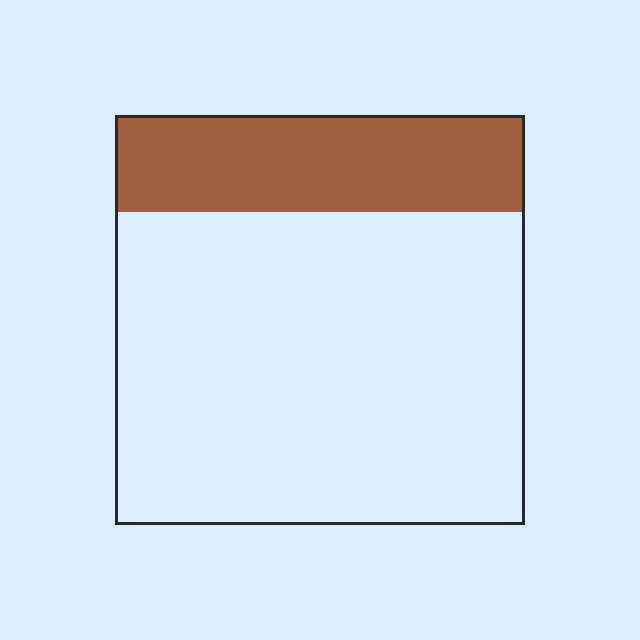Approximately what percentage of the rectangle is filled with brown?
Approximately 25%.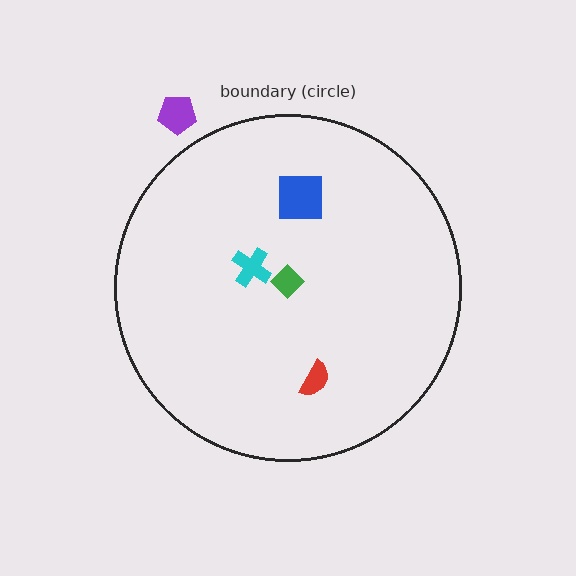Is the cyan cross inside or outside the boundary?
Inside.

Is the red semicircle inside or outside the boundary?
Inside.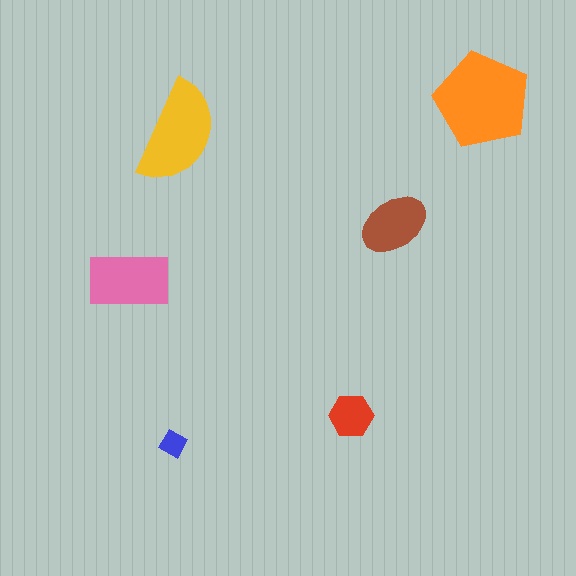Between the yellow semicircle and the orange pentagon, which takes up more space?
The orange pentagon.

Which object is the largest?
The orange pentagon.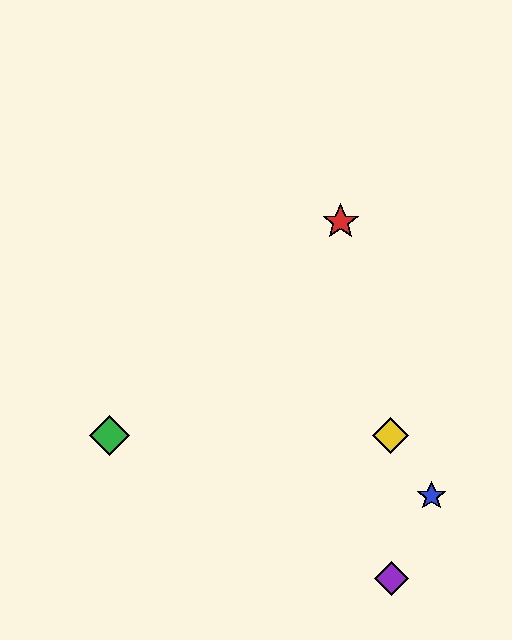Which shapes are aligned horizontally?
The green diamond, the yellow diamond are aligned horizontally.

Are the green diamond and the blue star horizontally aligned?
No, the green diamond is at y≈436 and the blue star is at y≈496.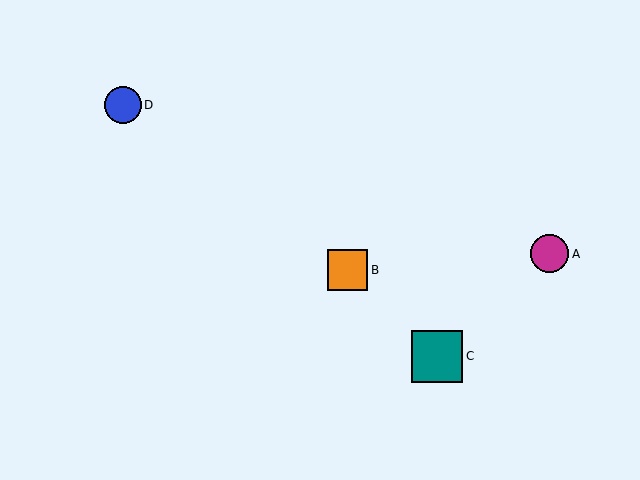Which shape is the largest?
The teal square (labeled C) is the largest.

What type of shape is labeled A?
Shape A is a magenta circle.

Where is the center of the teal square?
The center of the teal square is at (437, 356).